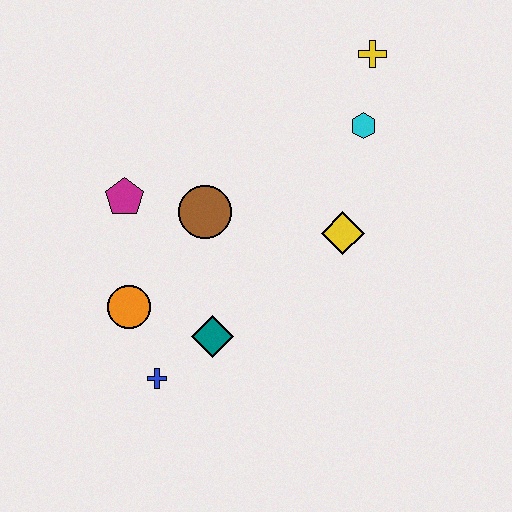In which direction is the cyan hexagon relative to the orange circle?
The cyan hexagon is to the right of the orange circle.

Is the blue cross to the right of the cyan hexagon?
No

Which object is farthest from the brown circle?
The yellow cross is farthest from the brown circle.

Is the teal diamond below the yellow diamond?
Yes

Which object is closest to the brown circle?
The magenta pentagon is closest to the brown circle.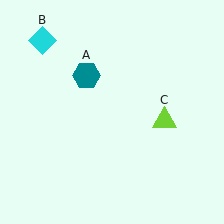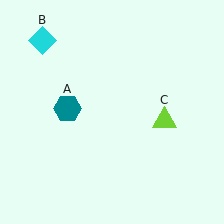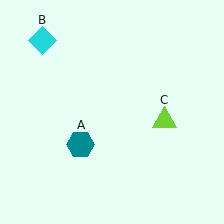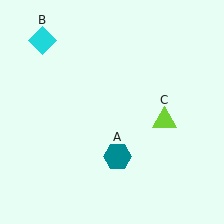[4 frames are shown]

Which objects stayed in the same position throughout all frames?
Cyan diamond (object B) and lime triangle (object C) remained stationary.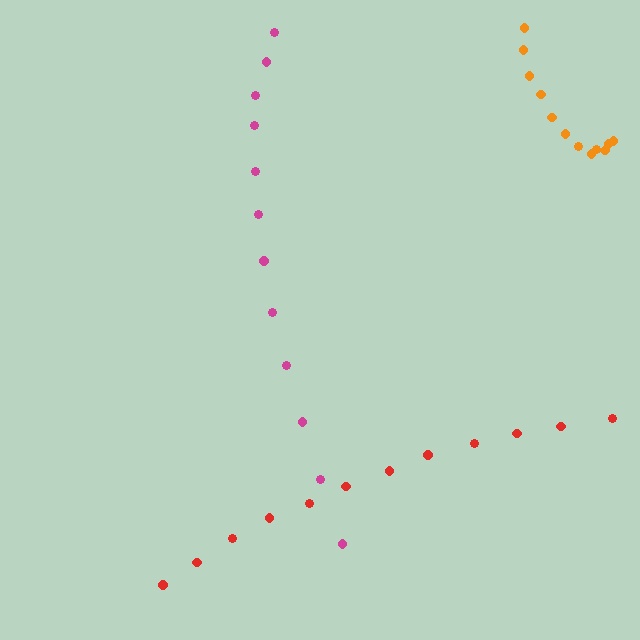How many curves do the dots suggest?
There are 3 distinct paths.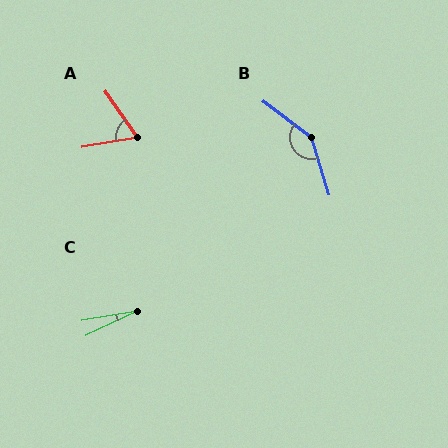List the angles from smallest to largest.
C (16°), A (65°), B (145°).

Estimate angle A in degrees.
Approximately 65 degrees.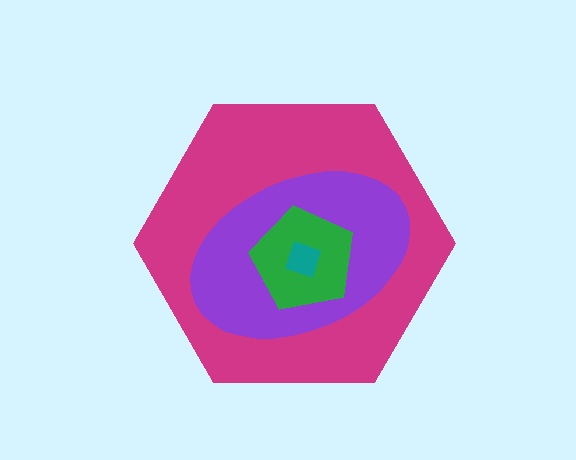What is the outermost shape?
The magenta hexagon.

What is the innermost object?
The teal square.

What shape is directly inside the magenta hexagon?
The purple ellipse.